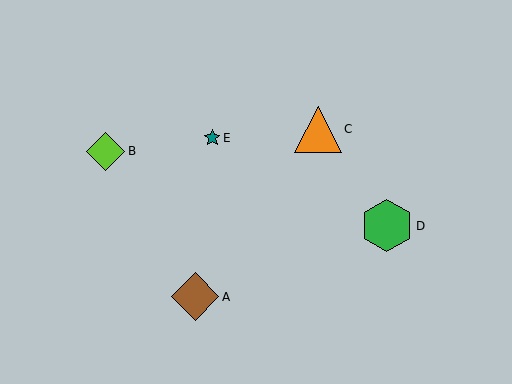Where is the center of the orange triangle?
The center of the orange triangle is at (318, 129).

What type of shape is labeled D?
Shape D is a green hexagon.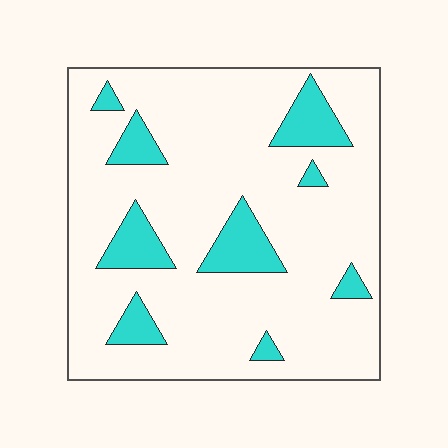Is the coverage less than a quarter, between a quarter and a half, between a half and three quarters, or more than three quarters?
Less than a quarter.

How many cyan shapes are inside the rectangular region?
9.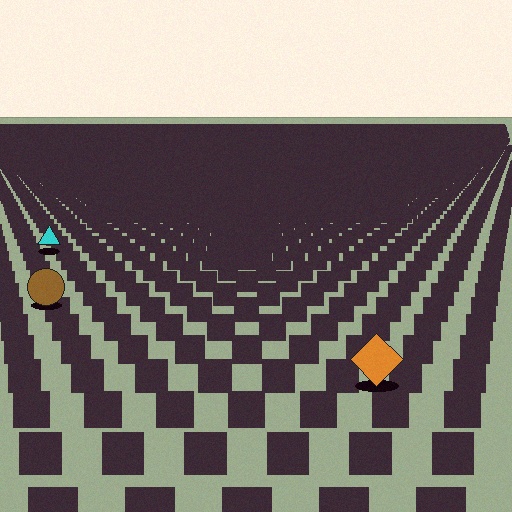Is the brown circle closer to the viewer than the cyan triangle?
Yes. The brown circle is closer — you can tell from the texture gradient: the ground texture is coarser near it.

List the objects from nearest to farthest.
From nearest to farthest: the orange diamond, the brown circle, the cyan triangle.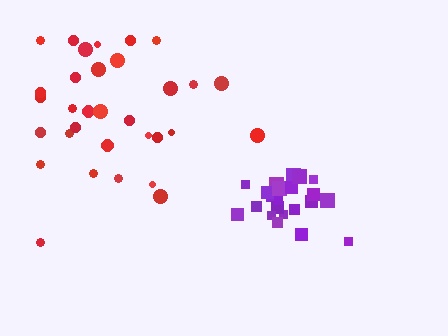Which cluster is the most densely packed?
Purple.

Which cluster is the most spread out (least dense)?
Red.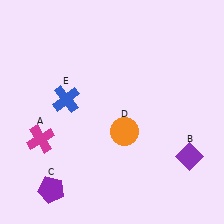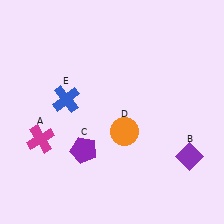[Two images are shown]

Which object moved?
The purple pentagon (C) moved up.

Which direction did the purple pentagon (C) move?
The purple pentagon (C) moved up.